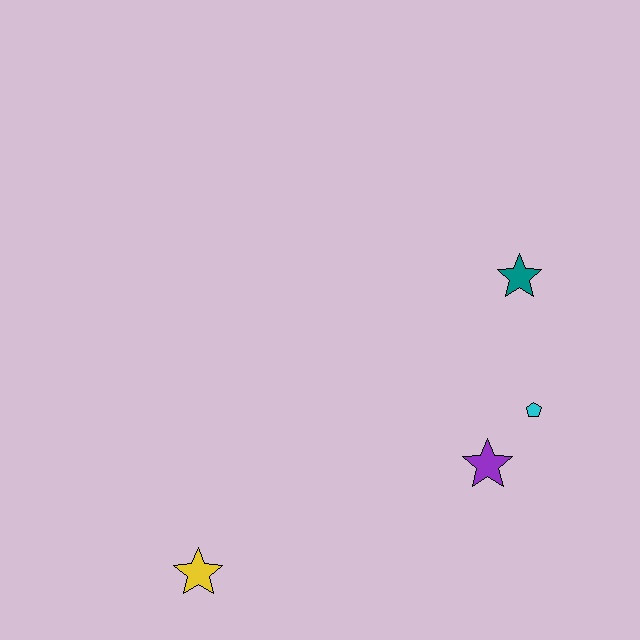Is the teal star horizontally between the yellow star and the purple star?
No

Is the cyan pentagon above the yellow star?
Yes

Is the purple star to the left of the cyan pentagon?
Yes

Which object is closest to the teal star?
The cyan pentagon is closest to the teal star.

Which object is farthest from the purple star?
The yellow star is farthest from the purple star.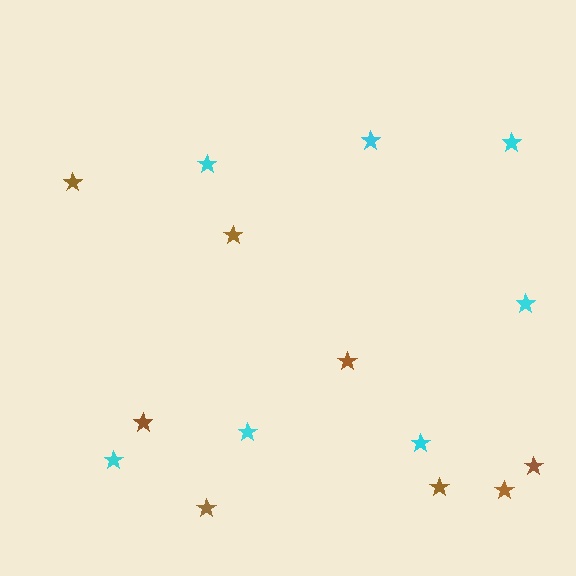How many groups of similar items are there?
There are 2 groups: one group of cyan stars (7) and one group of brown stars (8).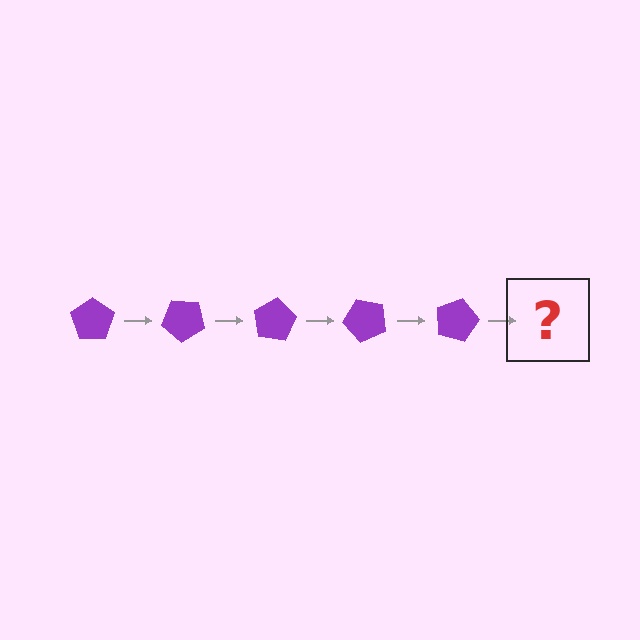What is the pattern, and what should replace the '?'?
The pattern is that the pentagon rotates 40 degrees each step. The '?' should be a purple pentagon rotated 200 degrees.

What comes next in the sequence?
The next element should be a purple pentagon rotated 200 degrees.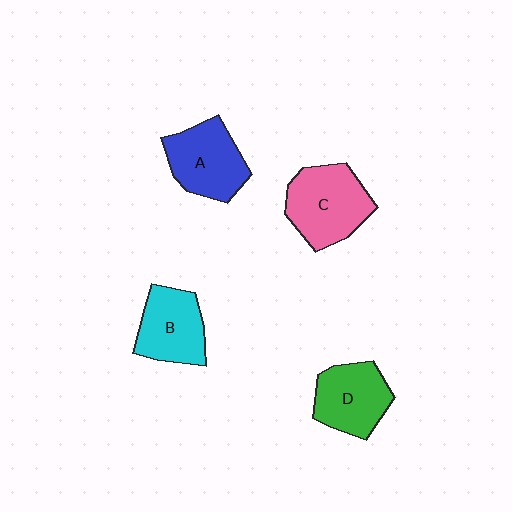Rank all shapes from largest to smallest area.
From largest to smallest: C (pink), A (blue), D (green), B (cyan).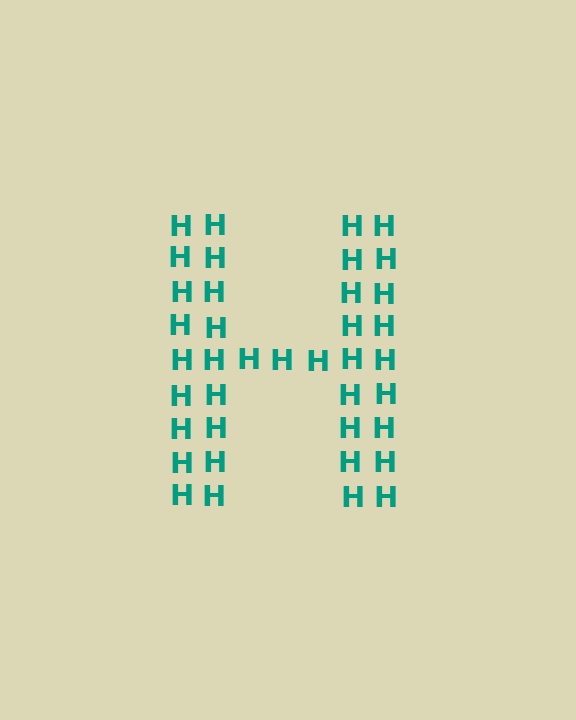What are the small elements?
The small elements are letter H's.